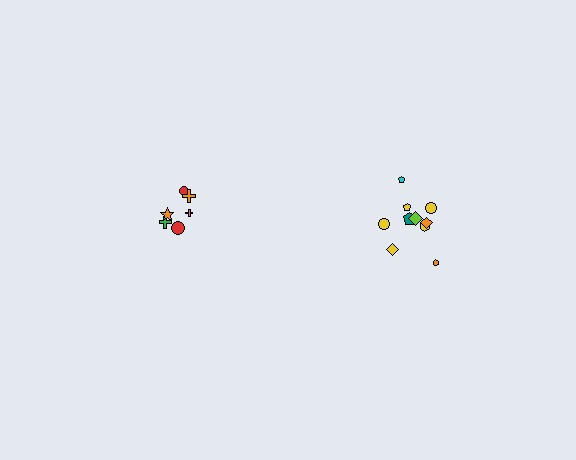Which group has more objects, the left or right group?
The right group.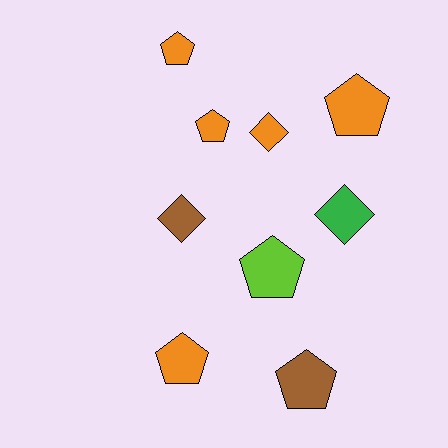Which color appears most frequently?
Orange, with 5 objects.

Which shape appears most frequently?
Pentagon, with 6 objects.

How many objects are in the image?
There are 9 objects.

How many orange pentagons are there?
There are 4 orange pentagons.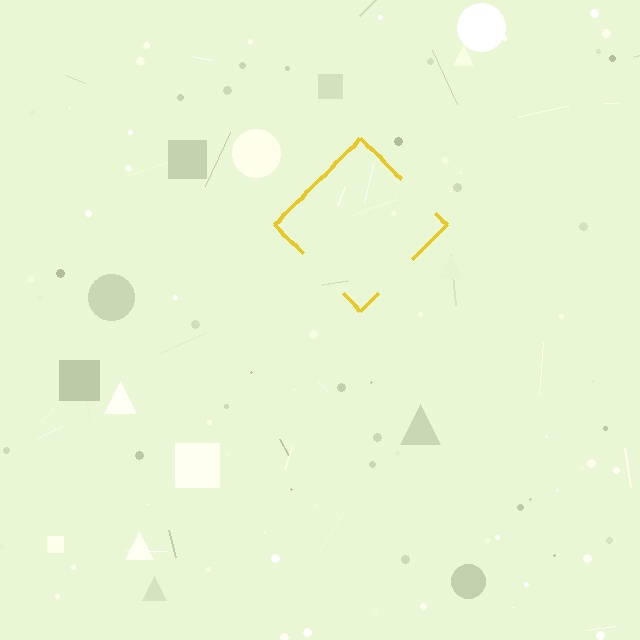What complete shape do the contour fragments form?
The contour fragments form a diamond.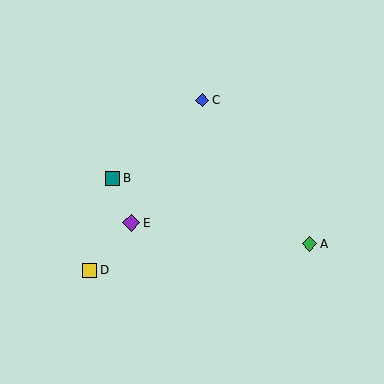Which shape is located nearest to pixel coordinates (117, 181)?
The teal square (labeled B) at (113, 178) is nearest to that location.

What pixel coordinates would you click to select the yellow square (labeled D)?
Click at (90, 270) to select the yellow square D.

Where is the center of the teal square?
The center of the teal square is at (113, 178).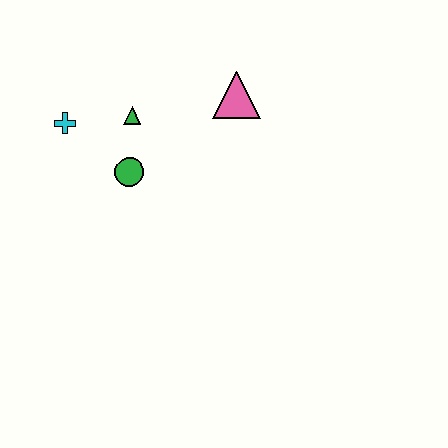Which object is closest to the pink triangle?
The green triangle is closest to the pink triangle.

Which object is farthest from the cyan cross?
The pink triangle is farthest from the cyan cross.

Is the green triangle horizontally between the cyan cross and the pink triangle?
Yes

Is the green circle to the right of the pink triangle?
No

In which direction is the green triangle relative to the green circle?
The green triangle is above the green circle.